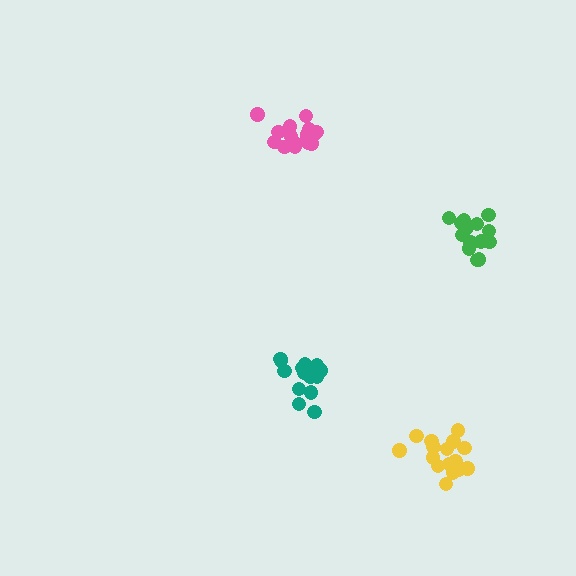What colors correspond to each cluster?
The clusters are colored: green, teal, yellow, pink.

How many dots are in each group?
Group 1: 15 dots, Group 2: 15 dots, Group 3: 17 dots, Group 4: 16 dots (63 total).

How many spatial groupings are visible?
There are 4 spatial groupings.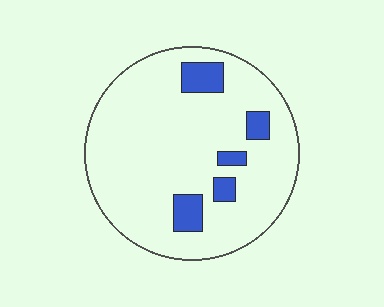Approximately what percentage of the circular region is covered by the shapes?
Approximately 10%.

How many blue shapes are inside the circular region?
5.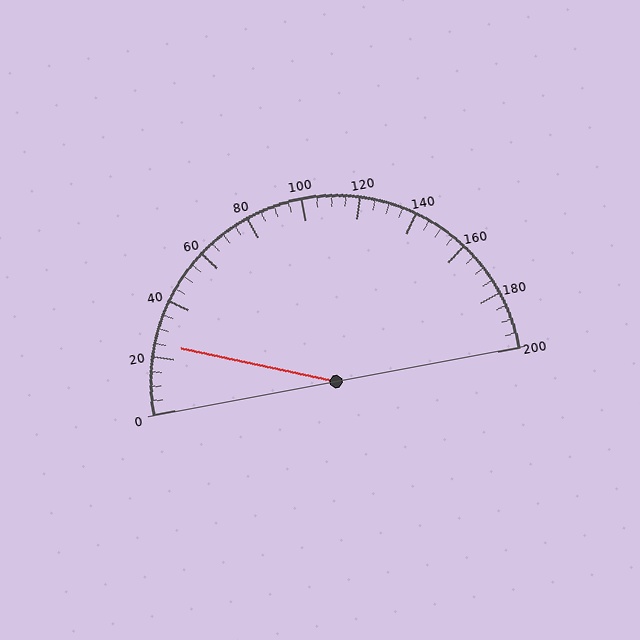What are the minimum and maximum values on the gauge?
The gauge ranges from 0 to 200.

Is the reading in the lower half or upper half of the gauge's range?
The reading is in the lower half of the range (0 to 200).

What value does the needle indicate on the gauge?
The needle indicates approximately 25.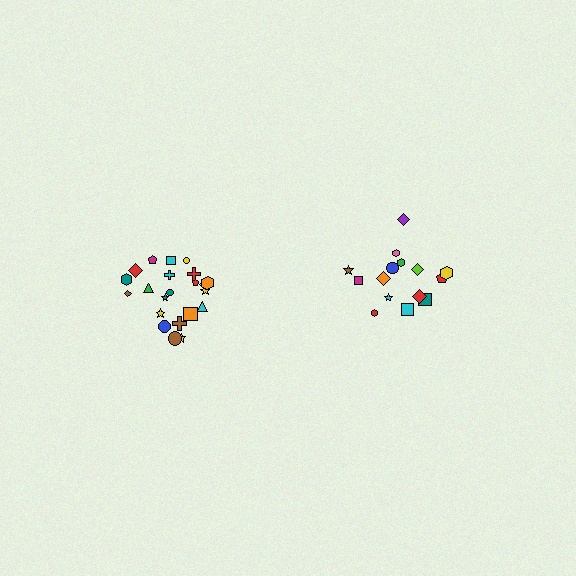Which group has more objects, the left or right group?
The left group.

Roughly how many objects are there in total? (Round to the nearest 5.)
Roughly 35 objects in total.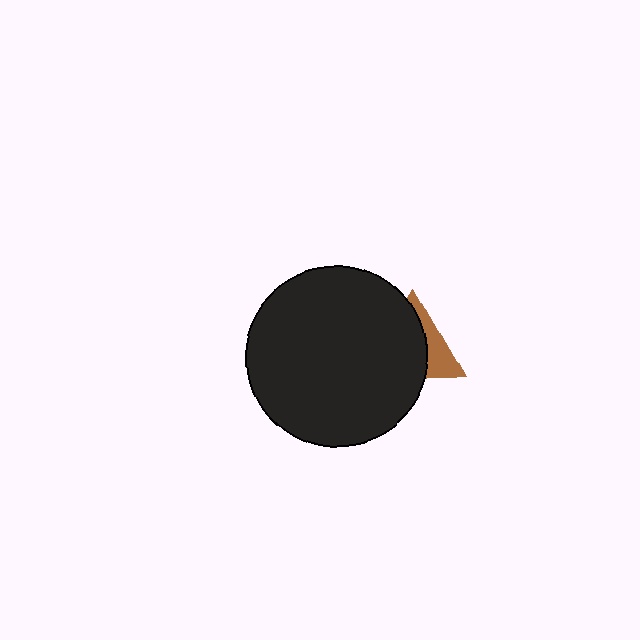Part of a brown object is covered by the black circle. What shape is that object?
It is a triangle.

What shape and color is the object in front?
The object in front is a black circle.